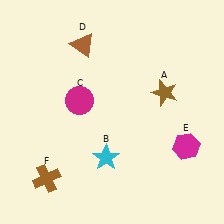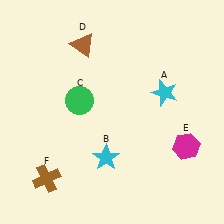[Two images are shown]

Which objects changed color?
A changed from brown to cyan. C changed from magenta to green.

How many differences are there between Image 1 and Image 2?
There are 2 differences between the two images.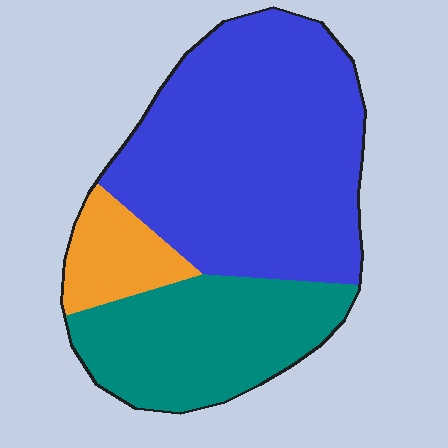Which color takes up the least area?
Orange, at roughly 10%.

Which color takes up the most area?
Blue, at roughly 60%.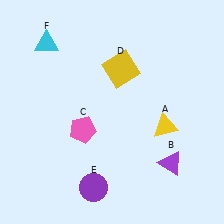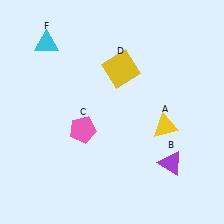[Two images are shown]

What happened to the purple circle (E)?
The purple circle (E) was removed in Image 2. It was in the bottom-left area of Image 1.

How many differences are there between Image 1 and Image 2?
There is 1 difference between the two images.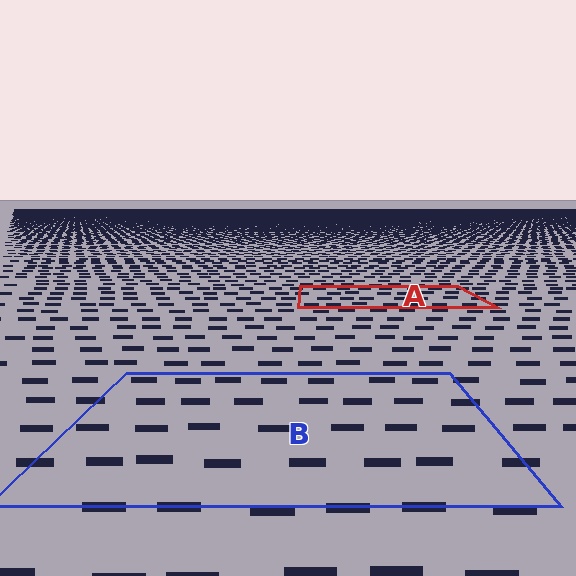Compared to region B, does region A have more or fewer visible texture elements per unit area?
Region A has more texture elements per unit area — they are packed more densely because it is farther away.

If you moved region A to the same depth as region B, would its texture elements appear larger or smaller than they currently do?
They would appear larger. At a closer depth, the same texture elements are projected at a bigger on-screen size.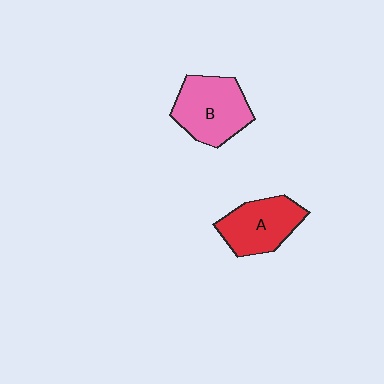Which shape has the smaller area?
Shape A (red).